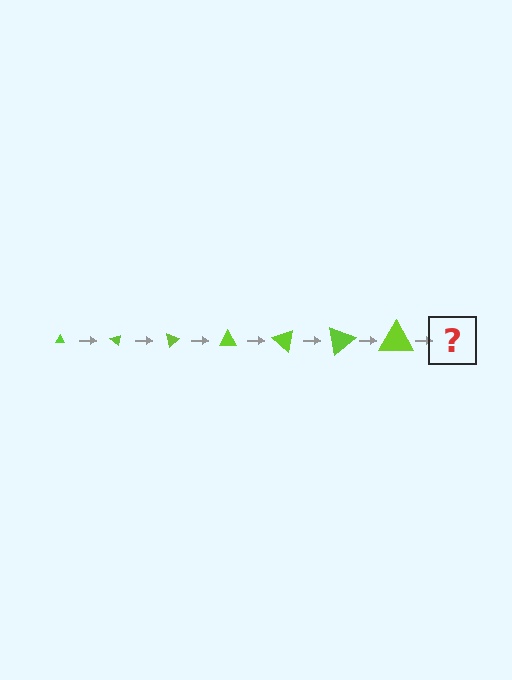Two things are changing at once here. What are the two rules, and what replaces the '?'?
The two rules are that the triangle grows larger each step and it rotates 40 degrees each step. The '?' should be a triangle, larger than the previous one and rotated 280 degrees from the start.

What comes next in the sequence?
The next element should be a triangle, larger than the previous one and rotated 280 degrees from the start.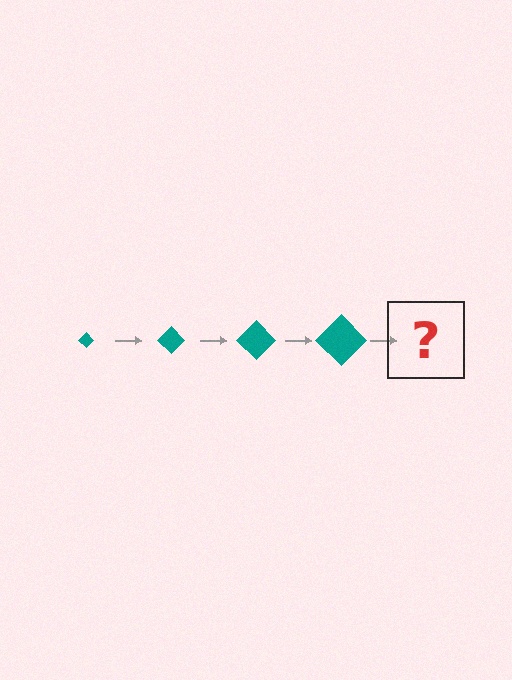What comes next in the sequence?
The next element should be a teal diamond, larger than the previous one.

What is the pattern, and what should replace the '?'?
The pattern is that the diamond gets progressively larger each step. The '?' should be a teal diamond, larger than the previous one.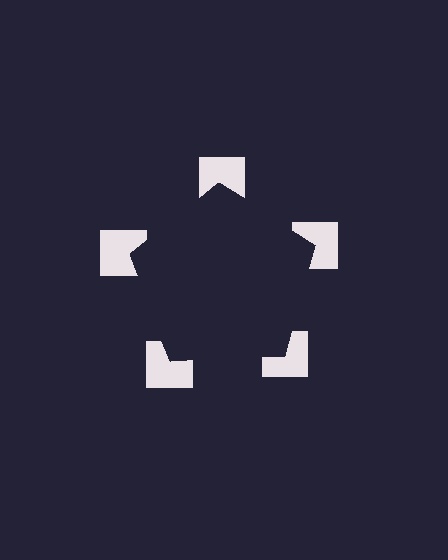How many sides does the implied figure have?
5 sides.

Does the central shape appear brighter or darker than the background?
It typically appears slightly darker than the background, even though no actual brightness change is drawn.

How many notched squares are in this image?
There are 5 — one at each vertex of the illusory pentagon.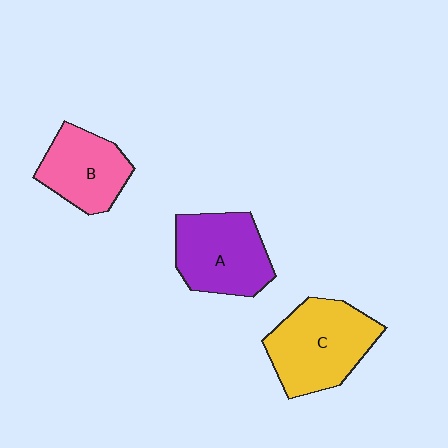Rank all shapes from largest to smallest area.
From largest to smallest: C (yellow), A (purple), B (pink).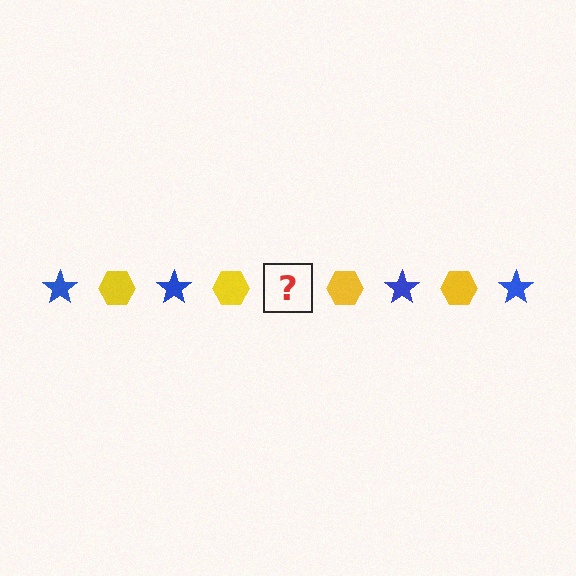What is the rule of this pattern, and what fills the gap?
The rule is that the pattern alternates between blue star and yellow hexagon. The gap should be filled with a blue star.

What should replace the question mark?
The question mark should be replaced with a blue star.